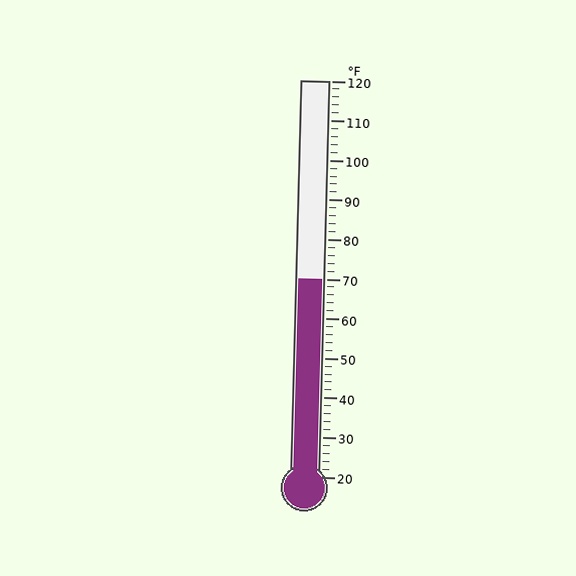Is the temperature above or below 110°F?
The temperature is below 110°F.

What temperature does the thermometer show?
The thermometer shows approximately 70°F.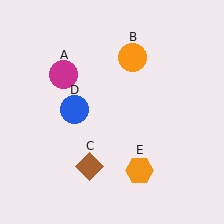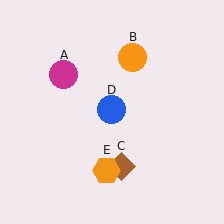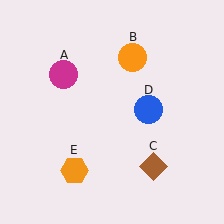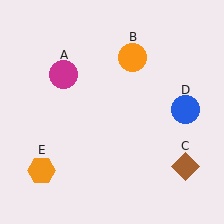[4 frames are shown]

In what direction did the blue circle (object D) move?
The blue circle (object D) moved right.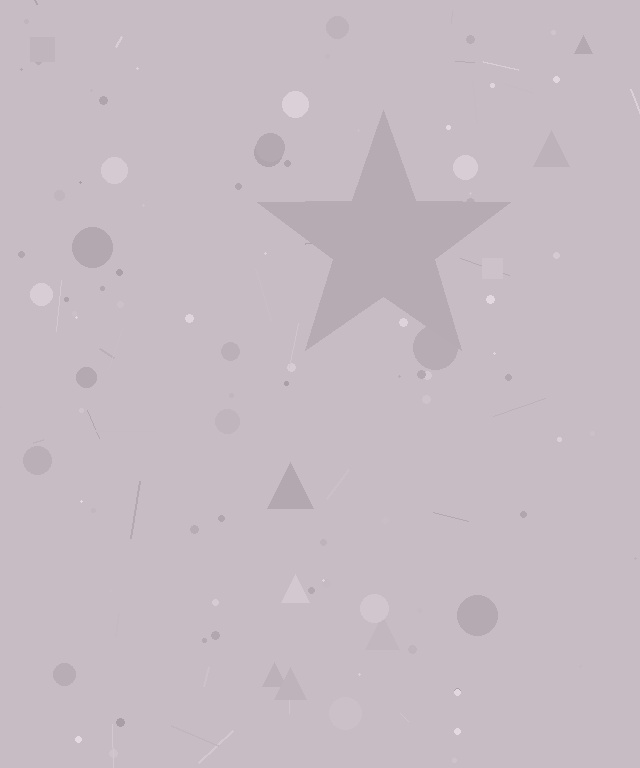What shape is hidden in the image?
A star is hidden in the image.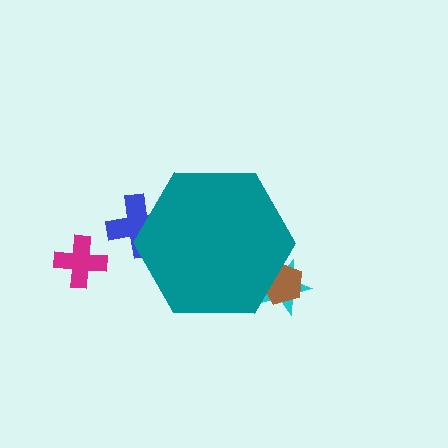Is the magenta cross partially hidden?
No, the magenta cross is fully visible.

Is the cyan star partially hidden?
Yes, the cyan star is partially hidden behind the teal hexagon.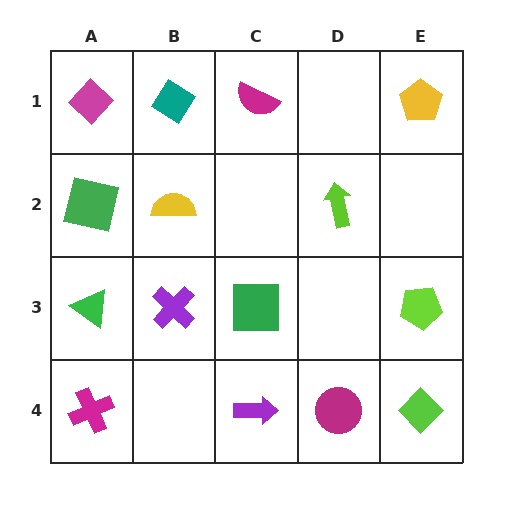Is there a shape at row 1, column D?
No, that cell is empty.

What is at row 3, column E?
A lime pentagon.